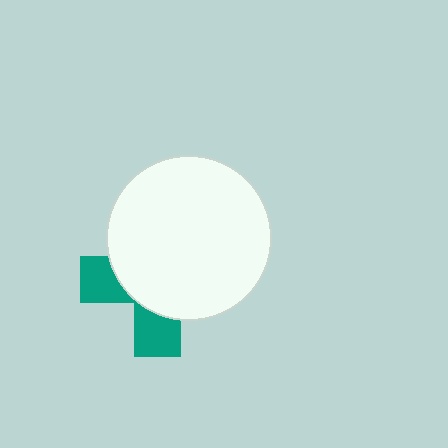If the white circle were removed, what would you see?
You would see the complete teal cross.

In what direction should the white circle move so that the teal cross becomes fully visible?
The white circle should move toward the upper-right. That is the shortest direction to clear the overlap and leave the teal cross fully visible.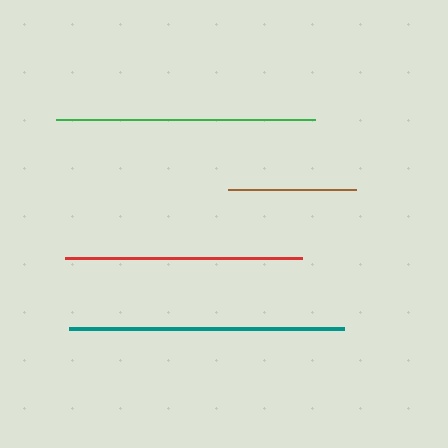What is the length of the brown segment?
The brown segment is approximately 128 pixels long.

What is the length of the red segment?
The red segment is approximately 237 pixels long.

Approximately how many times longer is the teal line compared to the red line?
The teal line is approximately 1.2 times the length of the red line.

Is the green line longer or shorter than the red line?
The green line is longer than the red line.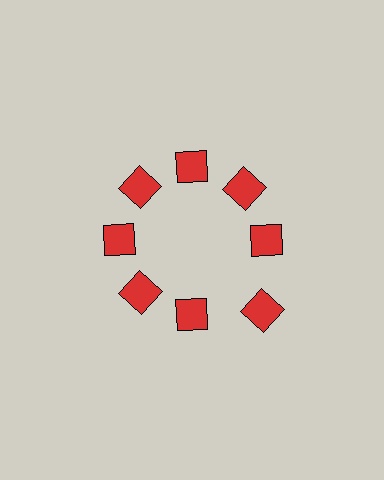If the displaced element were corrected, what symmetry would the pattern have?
It would have 8-fold rotational symmetry — the pattern would map onto itself every 45 degrees.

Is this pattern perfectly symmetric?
No. The 8 red diamonds are arranged in a ring, but one element near the 4 o'clock position is pushed outward from the center, breaking the 8-fold rotational symmetry.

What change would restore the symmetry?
The symmetry would be restored by moving it inward, back onto the ring so that all 8 diamonds sit at equal angles and equal distance from the center.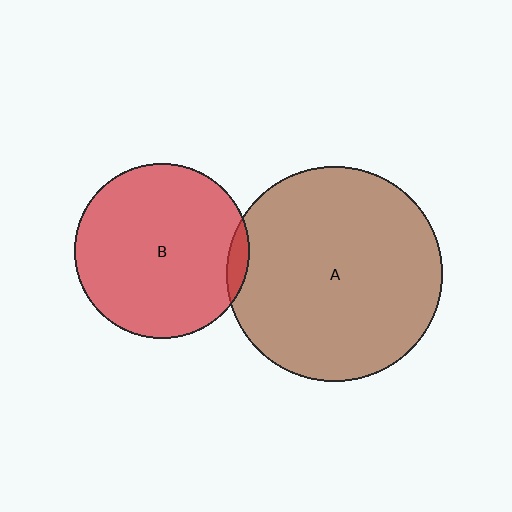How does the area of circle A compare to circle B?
Approximately 1.5 times.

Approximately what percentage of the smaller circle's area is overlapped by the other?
Approximately 5%.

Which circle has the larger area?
Circle A (brown).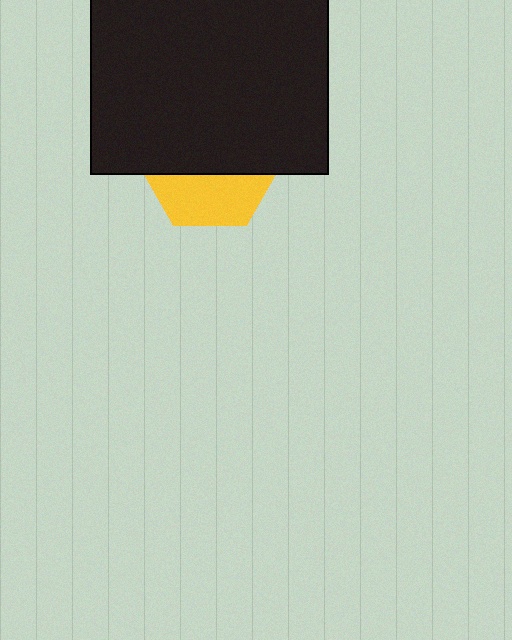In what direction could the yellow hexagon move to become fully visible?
The yellow hexagon could move down. That would shift it out from behind the black square entirely.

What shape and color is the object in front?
The object in front is a black square.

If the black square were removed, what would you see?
You would see the complete yellow hexagon.